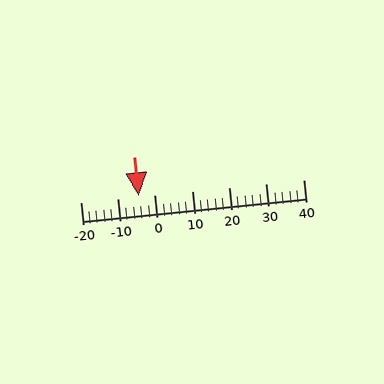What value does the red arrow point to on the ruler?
The red arrow points to approximately -4.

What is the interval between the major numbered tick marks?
The major tick marks are spaced 10 units apart.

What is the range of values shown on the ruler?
The ruler shows values from -20 to 40.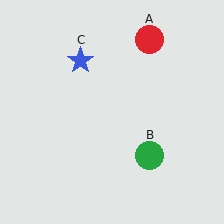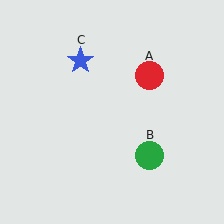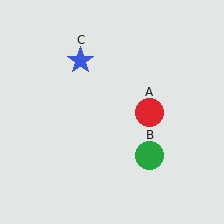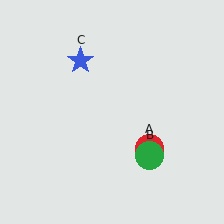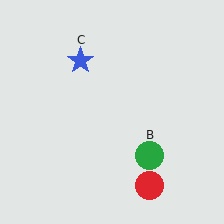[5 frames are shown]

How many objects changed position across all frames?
1 object changed position: red circle (object A).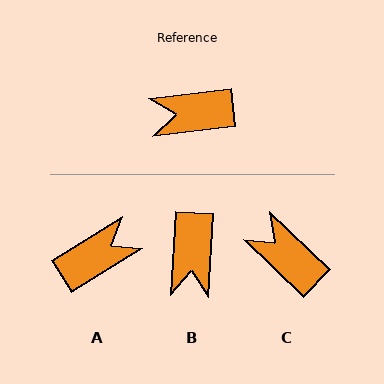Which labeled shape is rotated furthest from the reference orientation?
A, about 155 degrees away.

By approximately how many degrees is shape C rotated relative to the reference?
Approximately 51 degrees clockwise.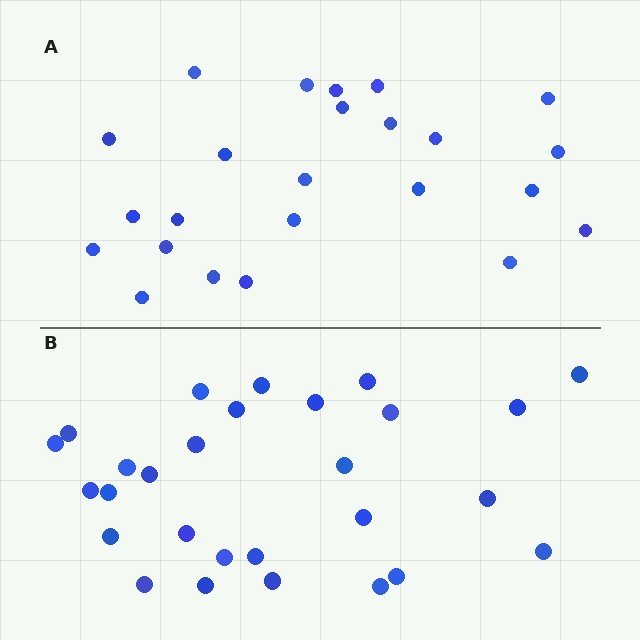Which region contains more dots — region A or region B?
Region B (the bottom region) has more dots.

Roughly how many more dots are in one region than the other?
Region B has about 4 more dots than region A.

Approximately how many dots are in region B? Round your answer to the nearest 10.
About 30 dots. (The exact count is 28, which rounds to 30.)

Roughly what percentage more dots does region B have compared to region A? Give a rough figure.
About 15% more.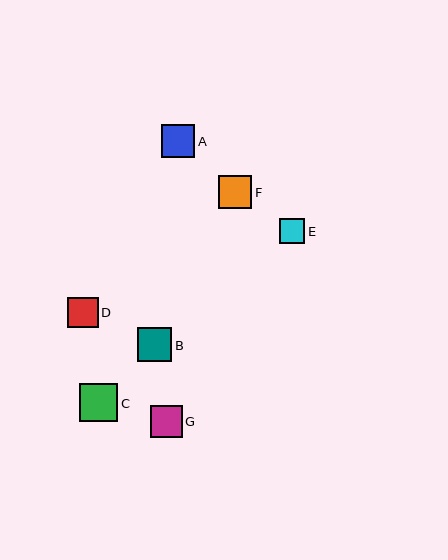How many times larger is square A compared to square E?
Square A is approximately 1.3 times the size of square E.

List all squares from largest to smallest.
From largest to smallest: C, B, A, F, G, D, E.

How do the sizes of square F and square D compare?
Square F and square D are approximately the same size.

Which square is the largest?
Square C is the largest with a size of approximately 38 pixels.